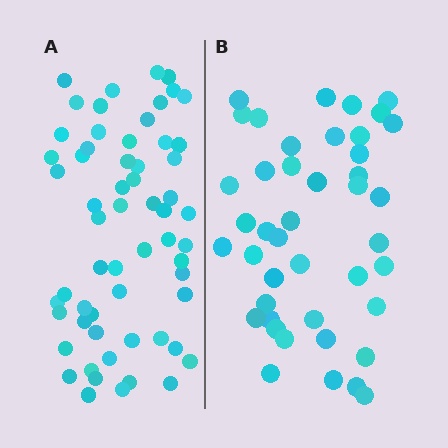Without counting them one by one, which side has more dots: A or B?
Region A (the left region) has more dots.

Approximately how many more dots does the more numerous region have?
Region A has approximately 15 more dots than region B.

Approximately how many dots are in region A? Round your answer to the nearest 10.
About 60 dots.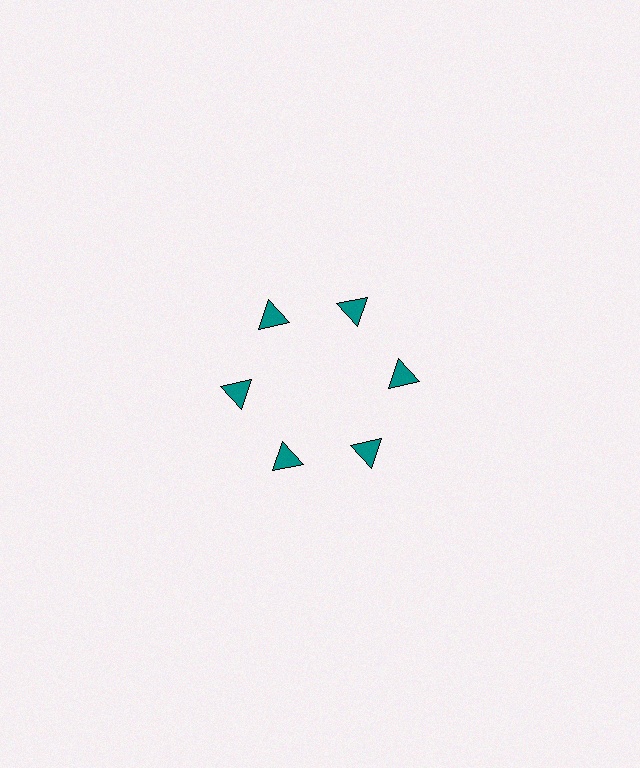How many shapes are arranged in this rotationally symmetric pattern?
There are 6 shapes, arranged in 6 groups of 1.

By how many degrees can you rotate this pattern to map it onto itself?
The pattern maps onto itself every 60 degrees of rotation.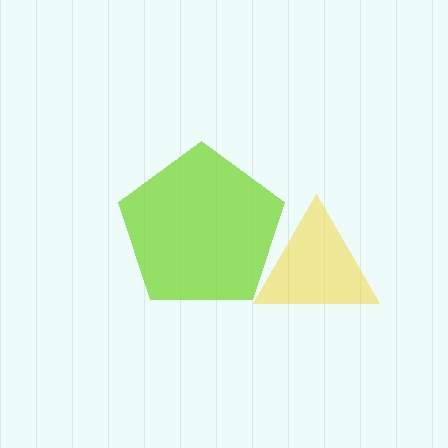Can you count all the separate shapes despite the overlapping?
Yes, there are 2 separate shapes.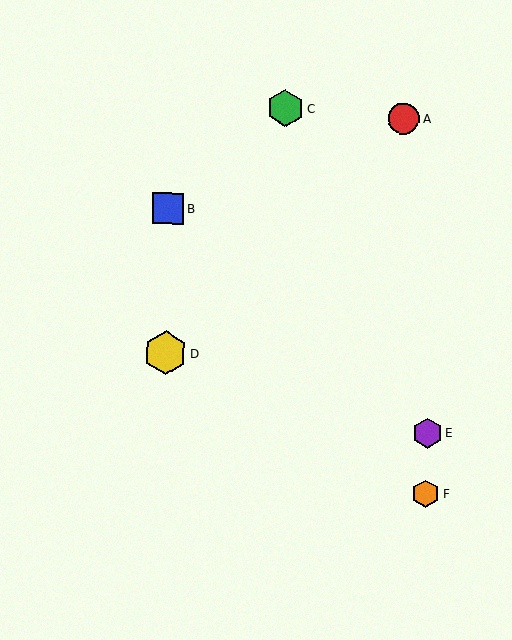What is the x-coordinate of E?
Object E is at x≈427.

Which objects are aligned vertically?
Objects B, D are aligned vertically.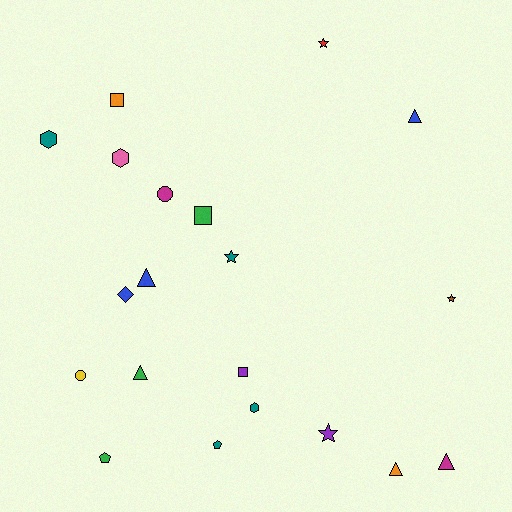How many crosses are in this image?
There are no crosses.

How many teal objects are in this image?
There are 4 teal objects.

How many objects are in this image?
There are 20 objects.